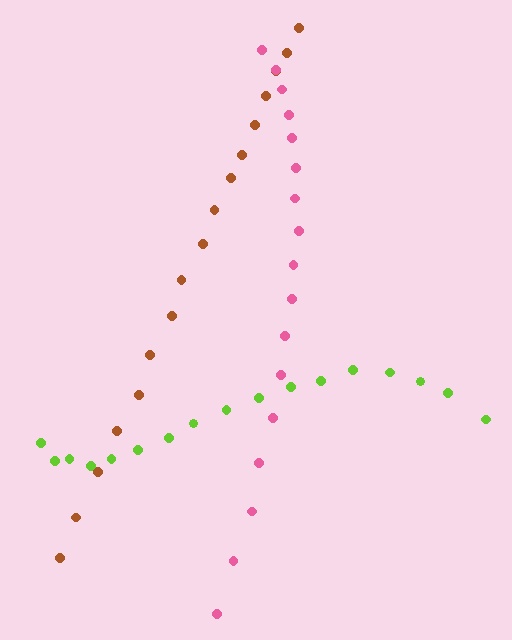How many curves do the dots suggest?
There are 3 distinct paths.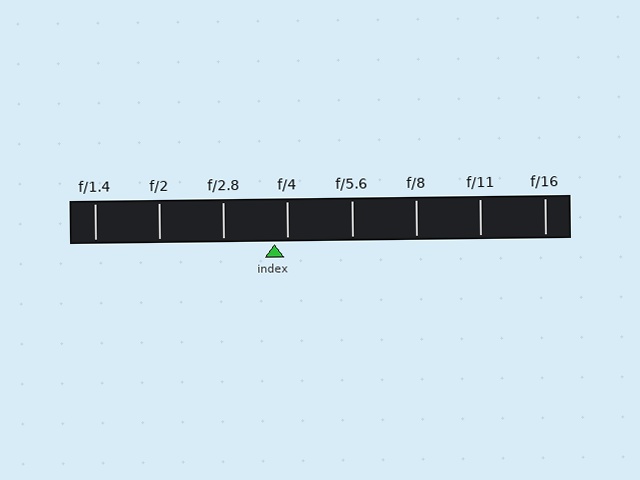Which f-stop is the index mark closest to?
The index mark is closest to f/4.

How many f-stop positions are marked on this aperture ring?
There are 8 f-stop positions marked.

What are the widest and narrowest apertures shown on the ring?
The widest aperture shown is f/1.4 and the narrowest is f/16.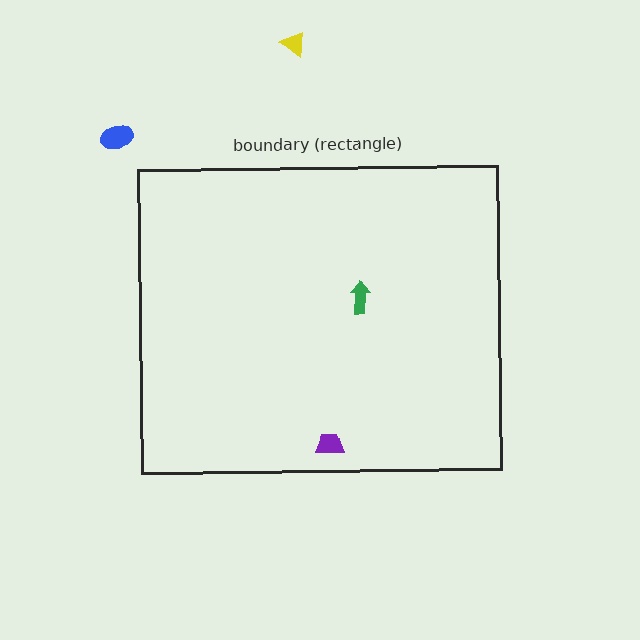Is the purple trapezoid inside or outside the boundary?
Inside.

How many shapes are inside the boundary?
2 inside, 2 outside.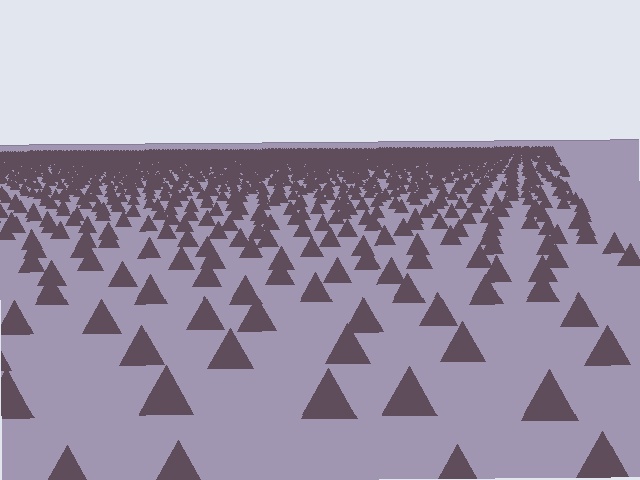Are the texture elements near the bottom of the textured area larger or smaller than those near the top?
Larger. Near the bottom, elements are closer to the viewer and appear at a bigger on-screen size.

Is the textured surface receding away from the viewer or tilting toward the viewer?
The surface is receding away from the viewer. Texture elements get smaller and denser toward the top.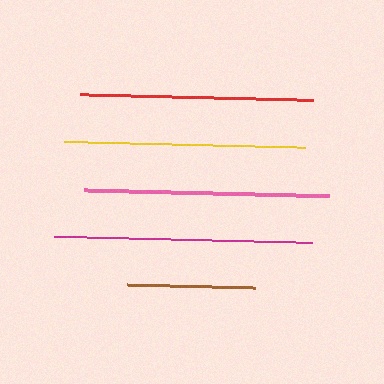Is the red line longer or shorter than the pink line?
The pink line is longer than the red line.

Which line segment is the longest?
The magenta line is the longest at approximately 258 pixels.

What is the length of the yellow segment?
The yellow segment is approximately 242 pixels long.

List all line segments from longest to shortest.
From longest to shortest: magenta, pink, yellow, red, brown.